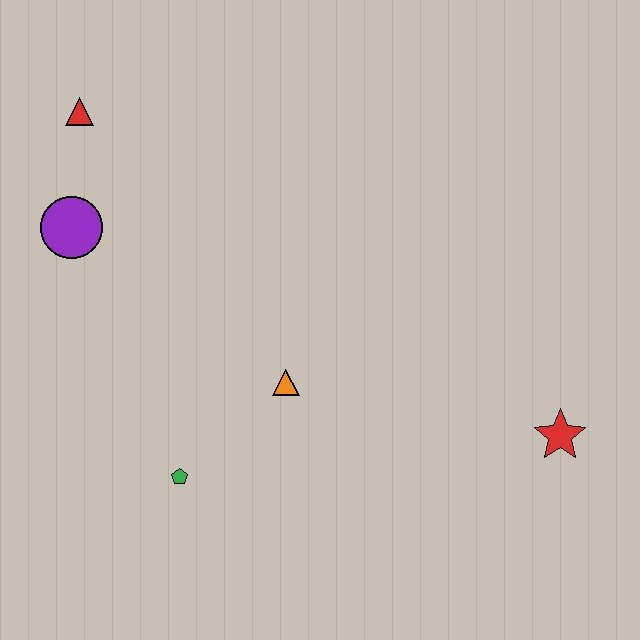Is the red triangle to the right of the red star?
No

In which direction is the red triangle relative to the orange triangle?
The red triangle is above the orange triangle.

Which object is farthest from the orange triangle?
The red triangle is farthest from the orange triangle.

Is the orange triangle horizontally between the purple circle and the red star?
Yes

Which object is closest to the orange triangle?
The green pentagon is closest to the orange triangle.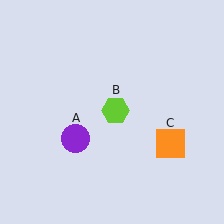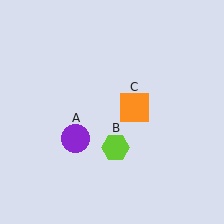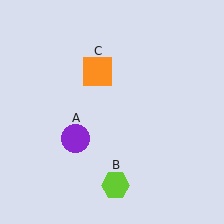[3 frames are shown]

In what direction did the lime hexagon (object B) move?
The lime hexagon (object B) moved down.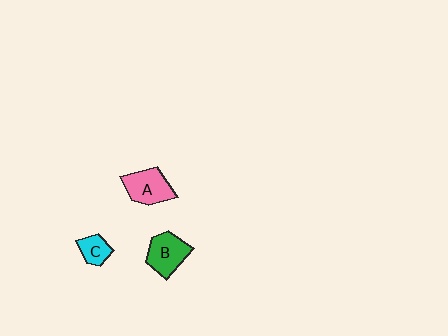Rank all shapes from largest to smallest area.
From largest to smallest: A (pink), B (green), C (cyan).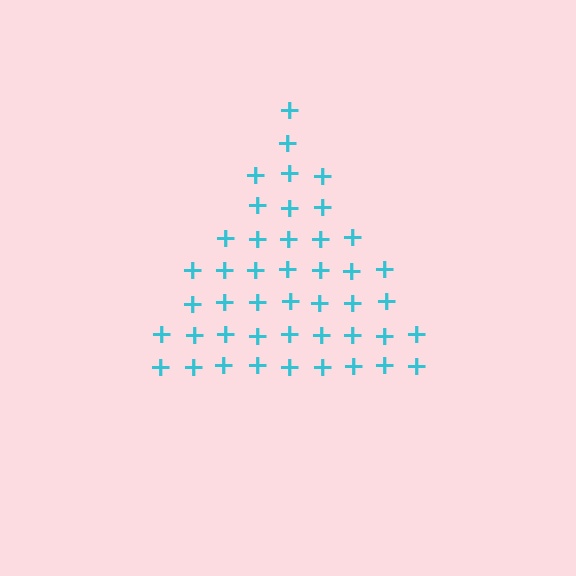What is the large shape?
The large shape is a triangle.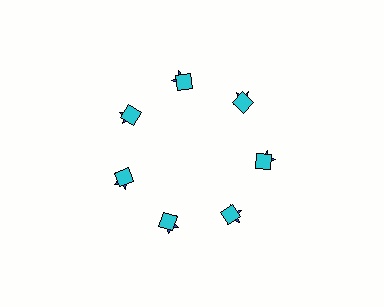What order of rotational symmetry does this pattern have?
This pattern has 7-fold rotational symmetry.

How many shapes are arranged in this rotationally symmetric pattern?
There are 14 shapes, arranged in 7 groups of 2.